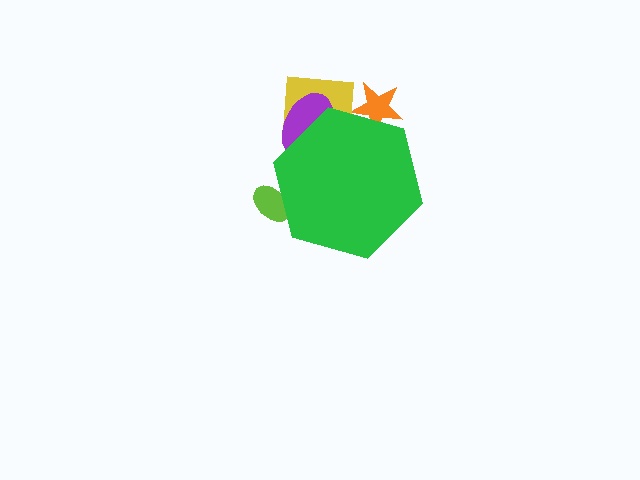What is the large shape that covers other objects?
A green hexagon.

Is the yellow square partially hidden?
Yes, the yellow square is partially hidden behind the green hexagon.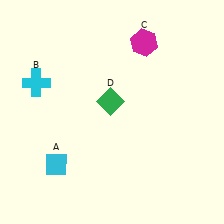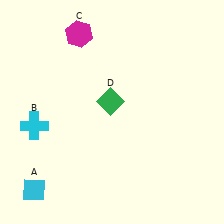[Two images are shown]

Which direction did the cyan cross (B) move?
The cyan cross (B) moved down.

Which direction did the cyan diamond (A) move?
The cyan diamond (A) moved down.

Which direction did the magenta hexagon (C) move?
The magenta hexagon (C) moved left.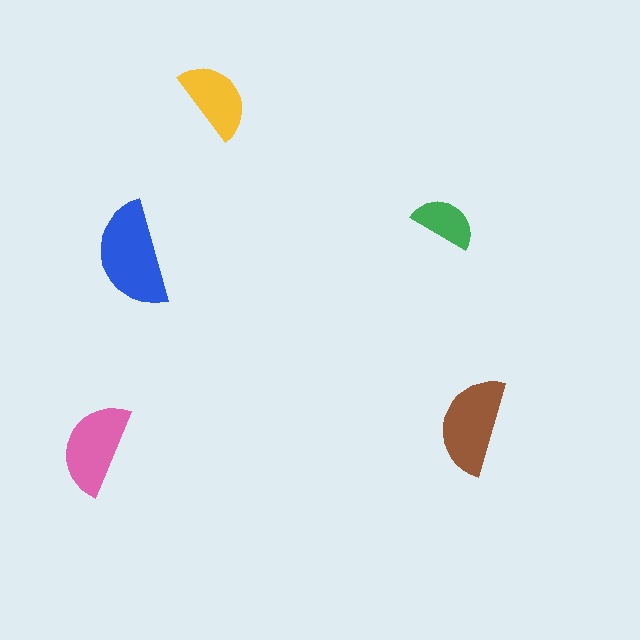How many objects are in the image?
There are 5 objects in the image.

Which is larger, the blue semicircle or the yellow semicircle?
The blue one.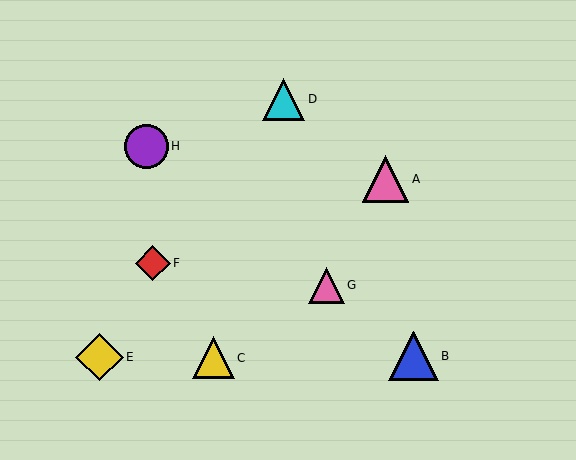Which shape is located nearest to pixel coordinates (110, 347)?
The yellow diamond (labeled E) at (100, 357) is nearest to that location.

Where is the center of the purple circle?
The center of the purple circle is at (146, 146).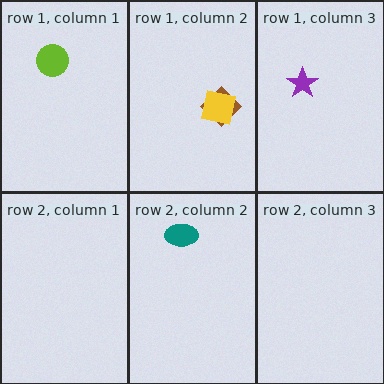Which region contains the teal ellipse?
The row 2, column 2 region.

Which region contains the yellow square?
The row 1, column 2 region.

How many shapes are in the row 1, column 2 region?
2.